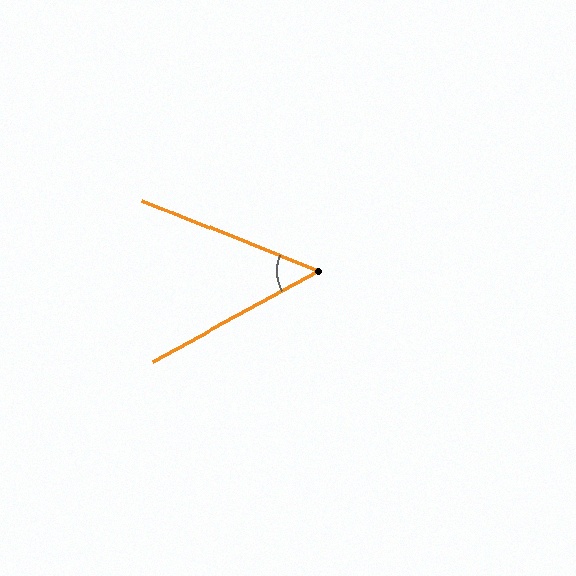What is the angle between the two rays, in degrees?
Approximately 51 degrees.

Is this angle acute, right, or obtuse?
It is acute.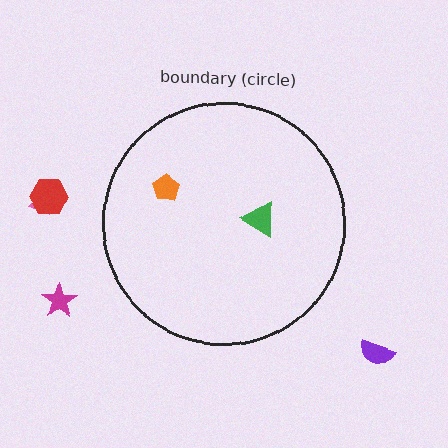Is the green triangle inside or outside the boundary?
Inside.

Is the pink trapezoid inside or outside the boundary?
Outside.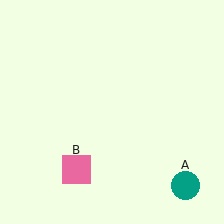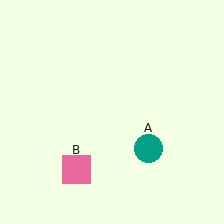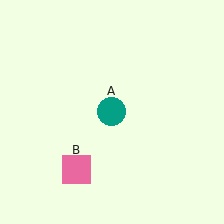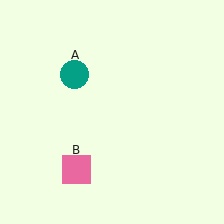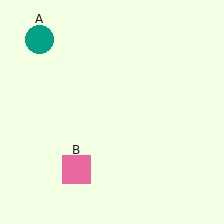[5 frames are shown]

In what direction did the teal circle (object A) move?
The teal circle (object A) moved up and to the left.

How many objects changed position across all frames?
1 object changed position: teal circle (object A).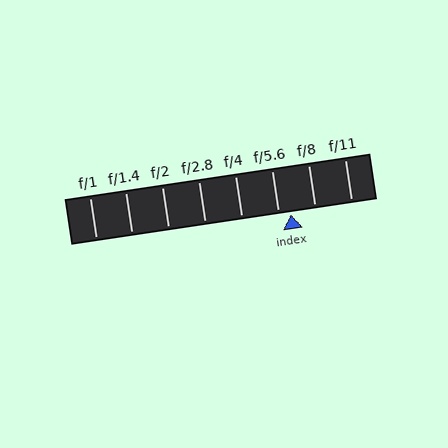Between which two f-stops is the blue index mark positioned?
The index mark is between f/5.6 and f/8.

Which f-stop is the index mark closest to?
The index mark is closest to f/5.6.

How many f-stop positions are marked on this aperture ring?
There are 8 f-stop positions marked.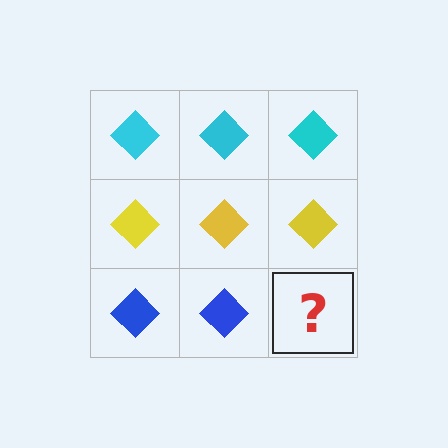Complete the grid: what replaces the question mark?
The question mark should be replaced with a blue diamond.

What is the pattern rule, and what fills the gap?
The rule is that each row has a consistent color. The gap should be filled with a blue diamond.